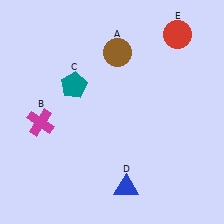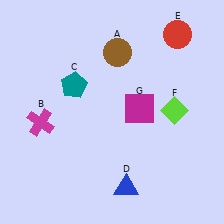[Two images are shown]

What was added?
A lime diamond (F), a magenta square (G) were added in Image 2.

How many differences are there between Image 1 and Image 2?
There are 2 differences between the two images.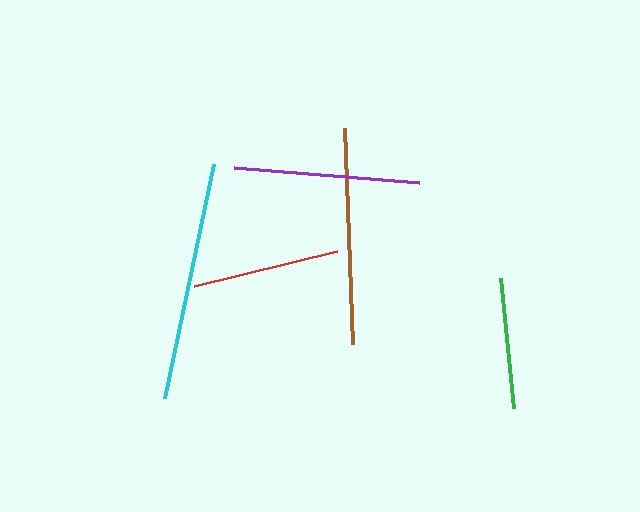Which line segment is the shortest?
The green line is the shortest at approximately 131 pixels.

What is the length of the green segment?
The green segment is approximately 131 pixels long.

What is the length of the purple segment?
The purple segment is approximately 186 pixels long.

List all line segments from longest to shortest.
From longest to shortest: cyan, brown, purple, red, green.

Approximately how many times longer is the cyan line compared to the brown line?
The cyan line is approximately 1.1 times the length of the brown line.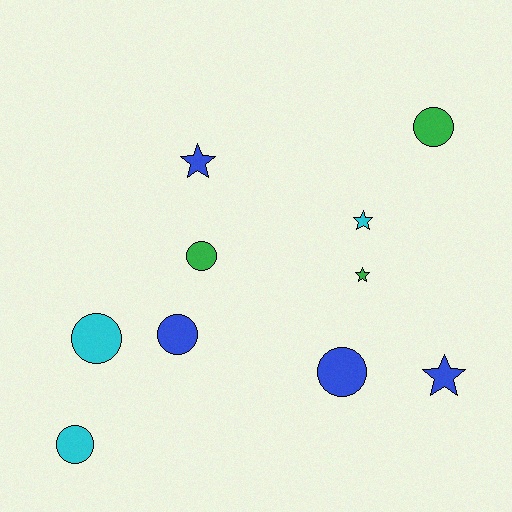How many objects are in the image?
There are 10 objects.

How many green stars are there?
There is 1 green star.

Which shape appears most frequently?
Circle, with 6 objects.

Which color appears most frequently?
Blue, with 4 objects.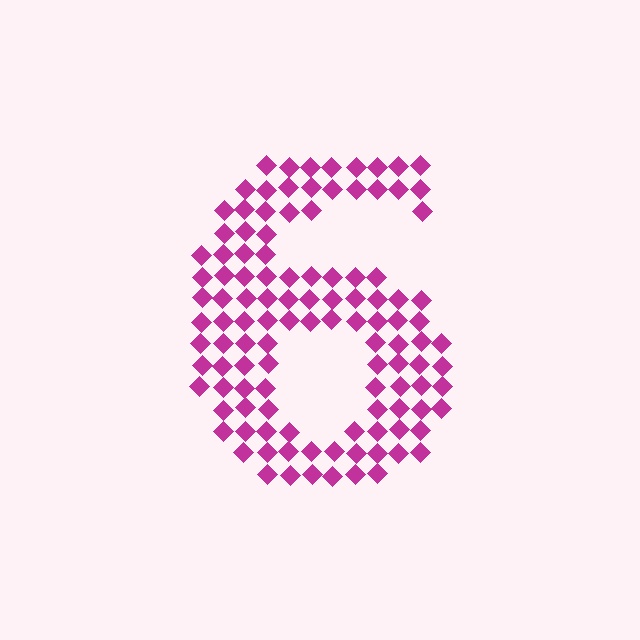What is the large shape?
The large shape is the digit 6.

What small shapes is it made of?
It is made of small diamonds.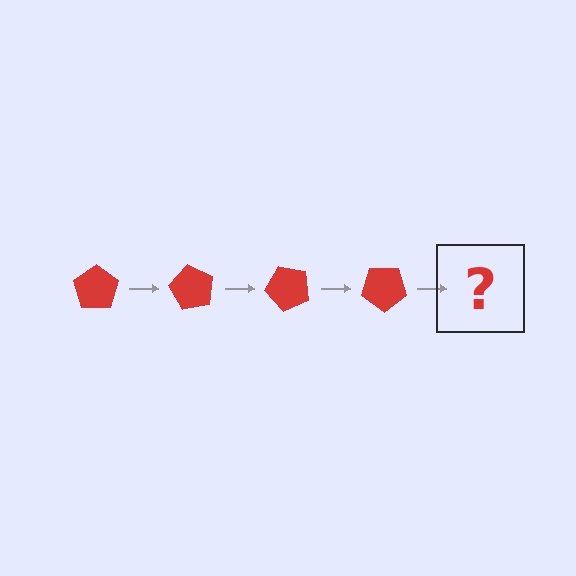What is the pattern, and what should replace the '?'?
The pattern is that the pentagon rotates 60 degrees each step. The '?' should be a red pentagon rotated 240 degrees.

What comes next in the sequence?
The next element should be a red pentagon rotated 240 degrees.